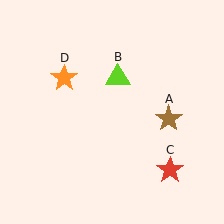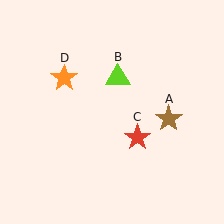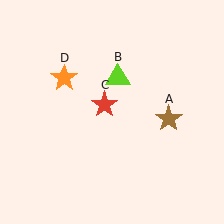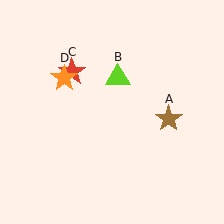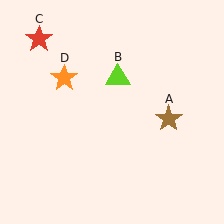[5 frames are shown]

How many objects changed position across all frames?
1 object changed position: red star (object C).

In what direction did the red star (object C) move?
The red star (object C) moved up and to the left.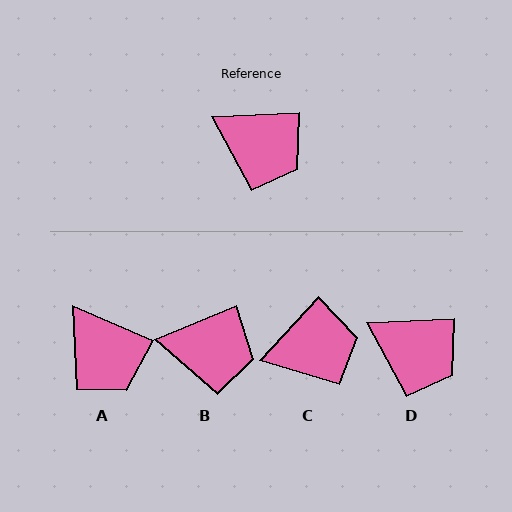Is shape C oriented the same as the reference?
No, it is off by about 45 degrees.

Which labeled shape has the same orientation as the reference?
D.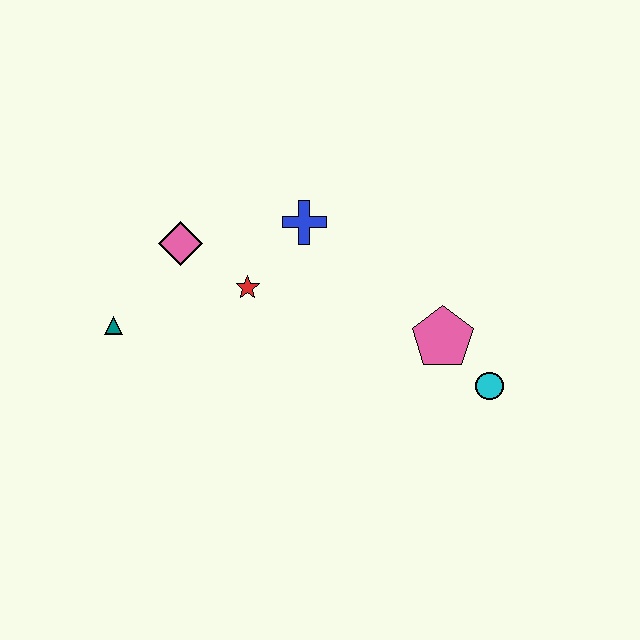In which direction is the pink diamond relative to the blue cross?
The pink diamond is to the left of the blue cross.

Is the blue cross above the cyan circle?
Yes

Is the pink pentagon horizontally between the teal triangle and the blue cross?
No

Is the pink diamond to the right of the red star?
No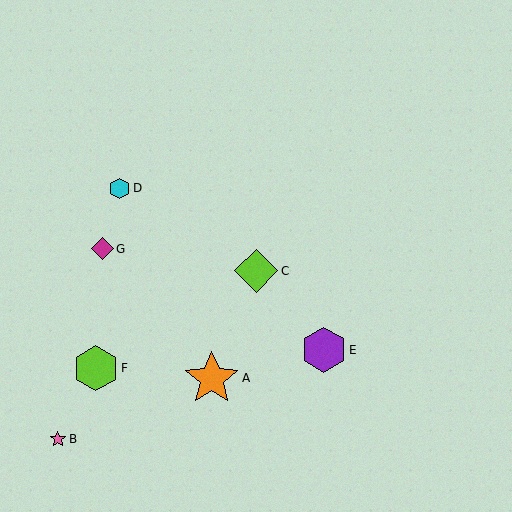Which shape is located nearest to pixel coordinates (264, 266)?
The lime diamond (labeled C) at (256, 271) is nearest to that location.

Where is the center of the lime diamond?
The center of the lime diamond is at (256, 271).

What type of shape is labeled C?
Shape C is a lime diamond.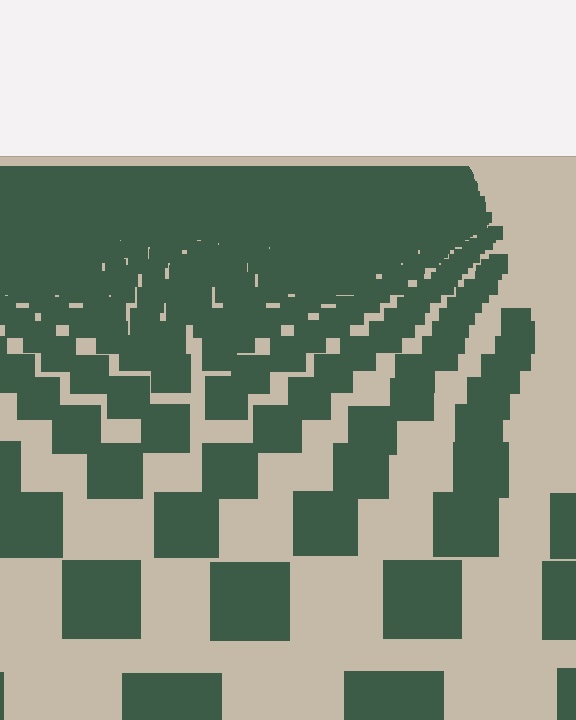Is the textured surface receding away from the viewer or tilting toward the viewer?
The surface is receding away from the viewer. Texture elements get smaller and denser toward the top.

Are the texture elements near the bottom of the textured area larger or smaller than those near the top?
Larger. Near the bottom, elements are closer to the viewer and appear at a bigger on-screen size.